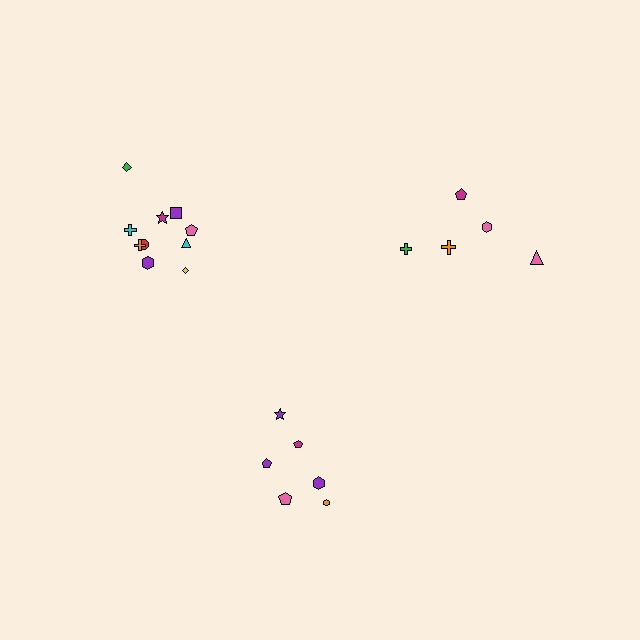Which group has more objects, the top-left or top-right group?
The top-left group.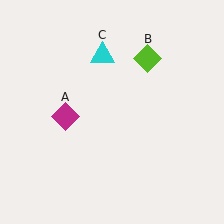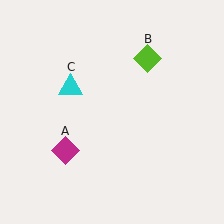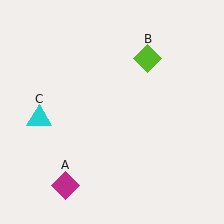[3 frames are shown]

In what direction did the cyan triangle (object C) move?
The cyan triangle (object C) moved down and to the left.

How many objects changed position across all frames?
2 objects changed position: magenta diamond (object A), cyan triangle (object C).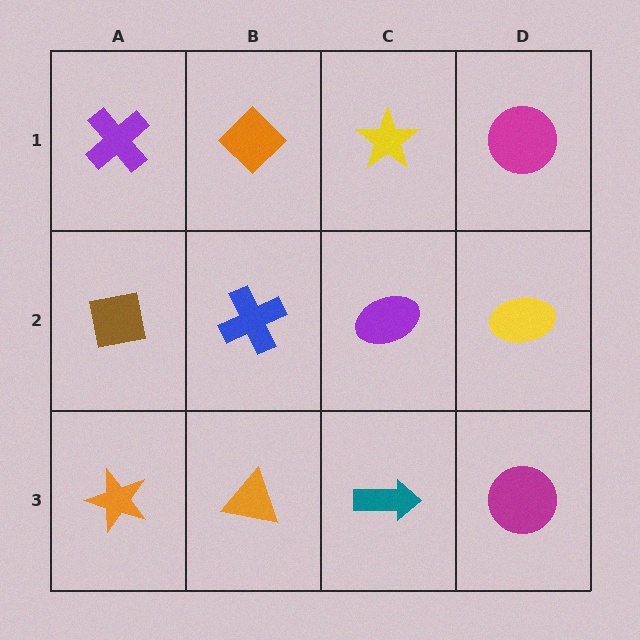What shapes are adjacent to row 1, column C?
A purple ellipse (row 2, column C), an orange diamond (row 1, column B), a magenta circle (row 1, column D).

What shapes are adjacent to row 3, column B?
A blue cross (row 2, column B), an orange star (row 3, column A), a teal arrow (row 3, column C).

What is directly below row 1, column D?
A yellow ellipse.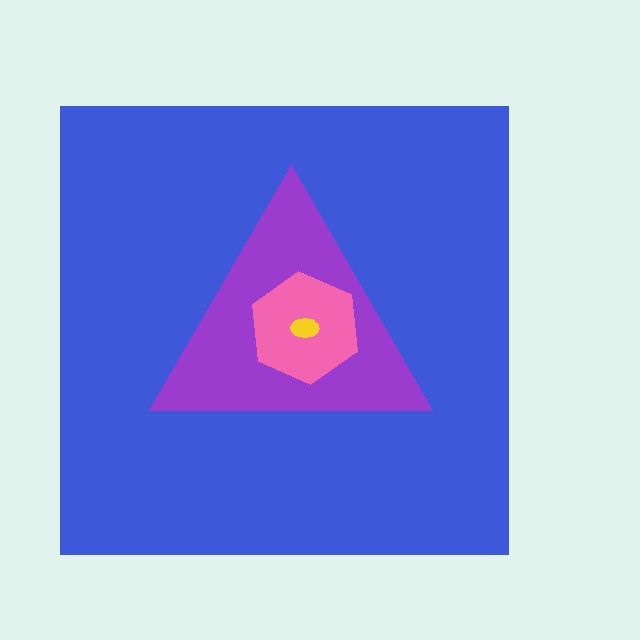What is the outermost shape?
The blue square.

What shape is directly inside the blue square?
The purple triangle.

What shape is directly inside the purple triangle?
The pink hexagon.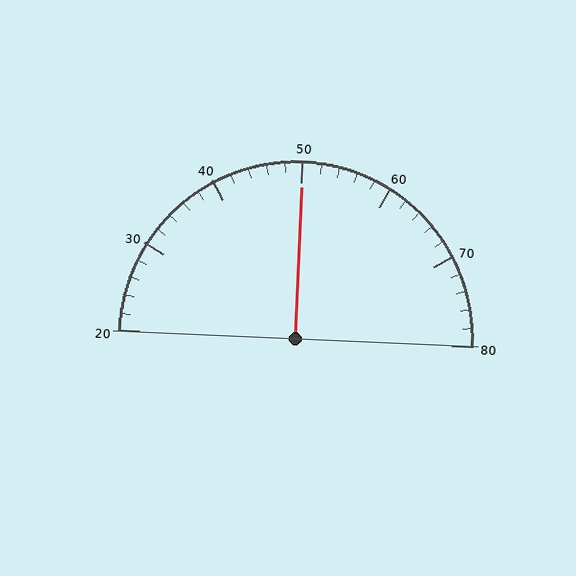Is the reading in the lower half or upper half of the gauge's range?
The reading is in the upper half of the range (20 to 80).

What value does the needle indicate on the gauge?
The needle indicates approximately 50.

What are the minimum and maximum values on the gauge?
The gauge ranges from 20 to 80.